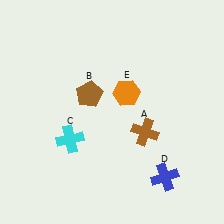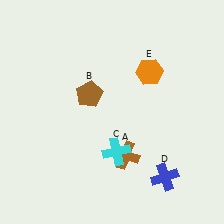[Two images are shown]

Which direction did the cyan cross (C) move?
The cyan cross (C) moved right.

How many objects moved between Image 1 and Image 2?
3 objects moved between the two images.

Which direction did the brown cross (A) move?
The brown cross (A) moved down.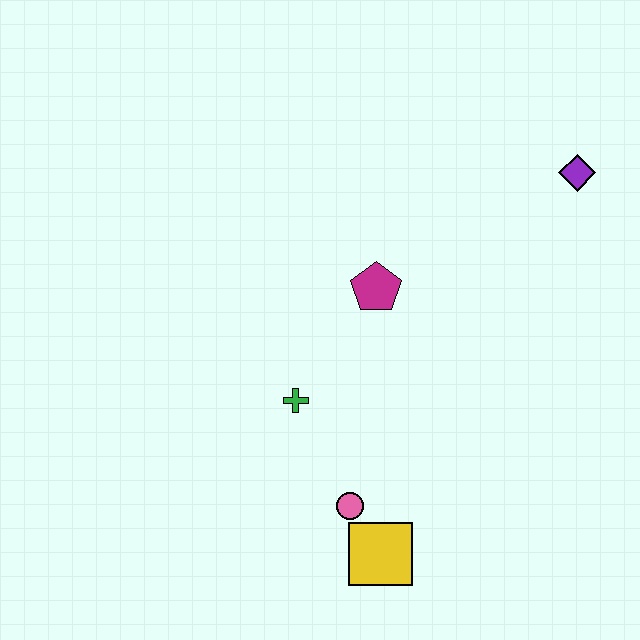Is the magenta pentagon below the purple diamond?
Yes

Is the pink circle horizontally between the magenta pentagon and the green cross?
Yes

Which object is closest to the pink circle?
The yellow square is closest to the pink circle.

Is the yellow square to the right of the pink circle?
Yes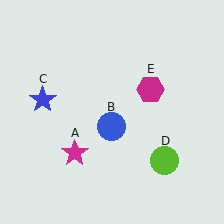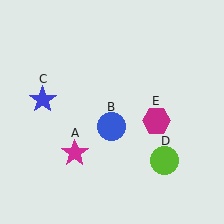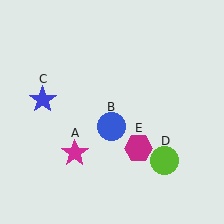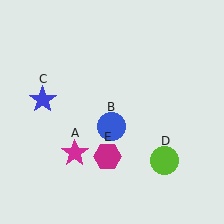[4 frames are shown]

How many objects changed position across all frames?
1 object changed position: magenta hexagon (object E).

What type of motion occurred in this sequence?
The magenta hexagon (object E) rotated clockwise around the center of the scene.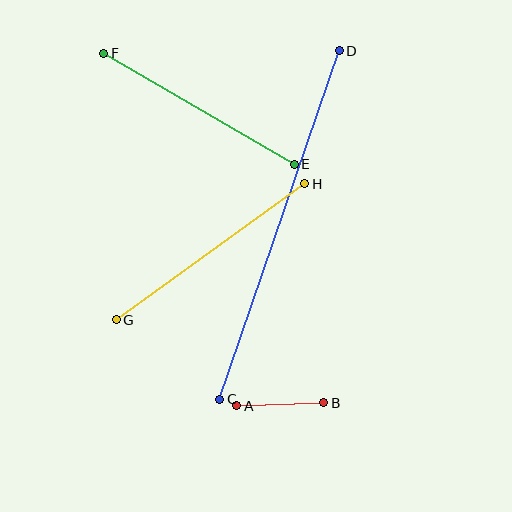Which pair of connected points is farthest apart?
Points C and D are farthest apart.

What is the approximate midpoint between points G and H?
The midpoint is at approximately (210, 252) pixels.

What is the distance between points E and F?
The distance is approximately 221 pixels.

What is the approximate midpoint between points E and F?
The midpoint is at approximately (199, 109) pixels.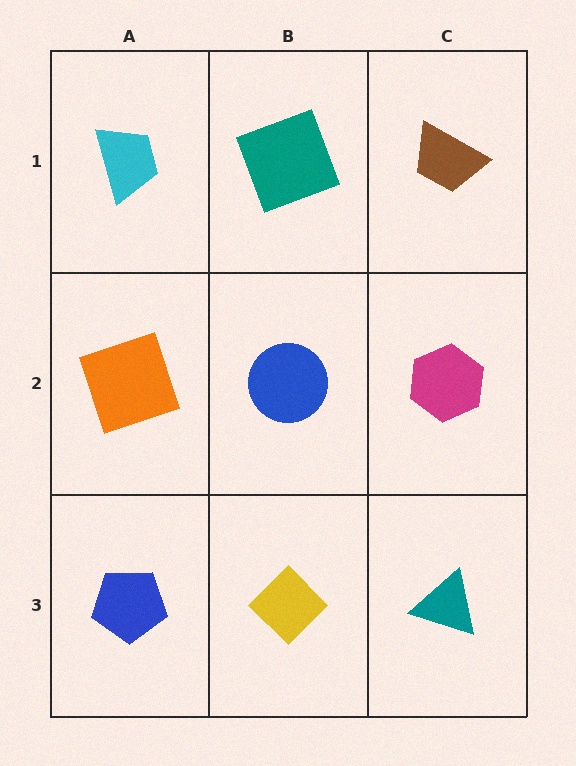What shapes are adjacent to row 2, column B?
A teal square (row 1, column B), a yellow diamond (row 3, column B), an orange square (row 2, column A), a magenta hexagon (row 2, column C).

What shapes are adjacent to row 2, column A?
A cyan trapezoid (row 1, column A), a blue pentagon (row 3, column A), a blue circle (row 2, column B).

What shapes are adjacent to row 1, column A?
An orange square (row 2, column A), a teal square (row 1, column B).